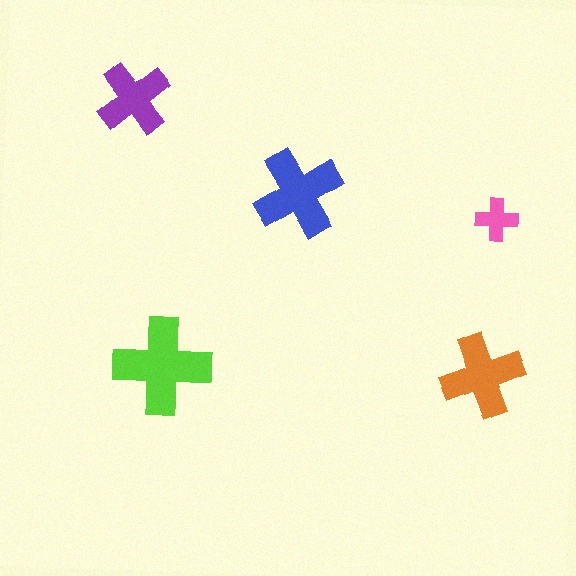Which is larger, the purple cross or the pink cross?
The purple one.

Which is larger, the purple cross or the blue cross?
The blue one.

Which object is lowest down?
The lime cross is bottommost.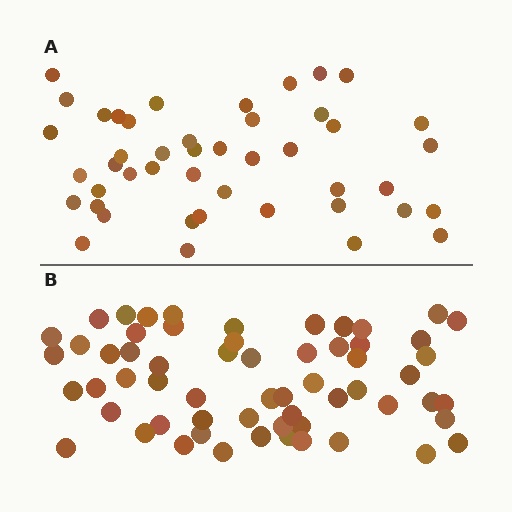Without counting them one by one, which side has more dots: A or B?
Region B (the bottom region) has more dots.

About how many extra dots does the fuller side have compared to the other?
Region B has approximately 15 more dots than region A.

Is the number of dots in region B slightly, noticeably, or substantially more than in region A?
Region B has noticeably more, but not dramatically so. The ratio is roughly 1.3 to 1.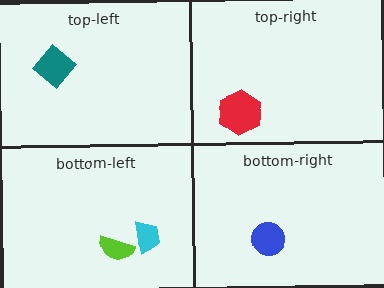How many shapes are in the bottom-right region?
1.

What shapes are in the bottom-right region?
The blue circle.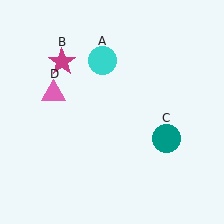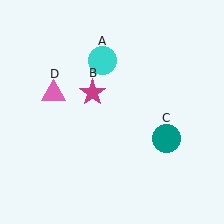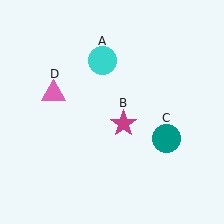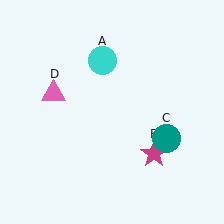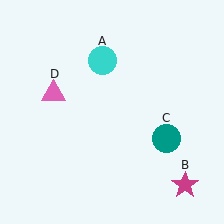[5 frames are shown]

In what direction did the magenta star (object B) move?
The magenta star (object B) moved down and to the right.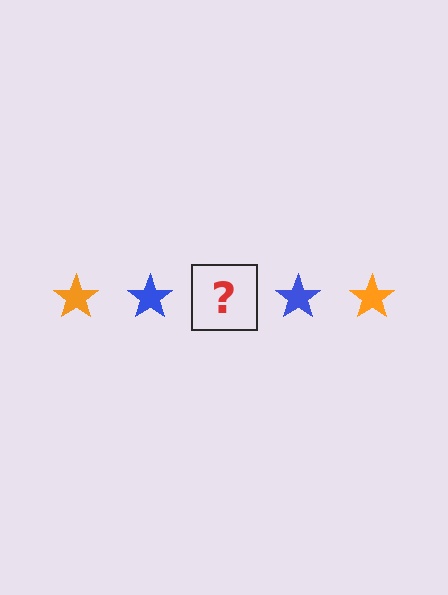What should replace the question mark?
The question mark should be replaced with an orange star.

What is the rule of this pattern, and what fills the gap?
The rule is that the pattern cycles through orange, blue stars. The gap should be filled with an orange star.